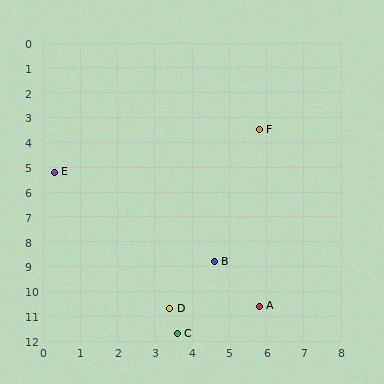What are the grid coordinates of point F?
Point F is at approximately (5.8, 3.5).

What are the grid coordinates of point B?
Point B is at approximately (4.6, 8.8).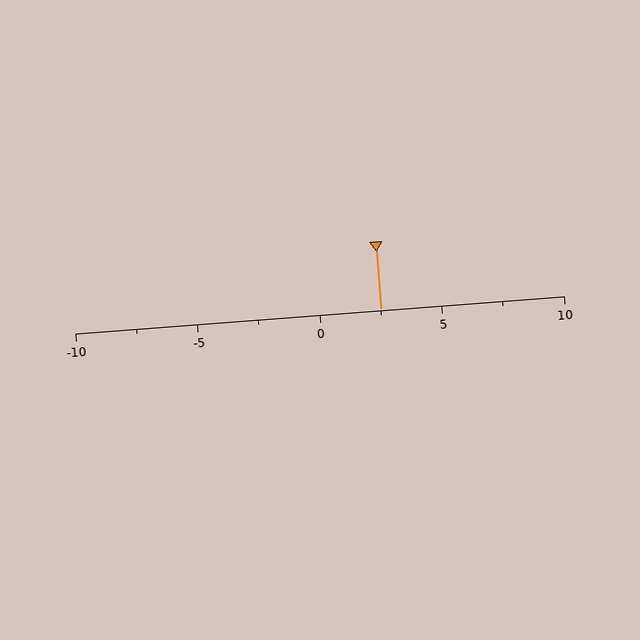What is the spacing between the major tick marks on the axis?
The major ticks are spaced 5 apart.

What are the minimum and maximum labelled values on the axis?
The axis runs from -10 to 10.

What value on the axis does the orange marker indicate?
The marker indicates approximately 2.5.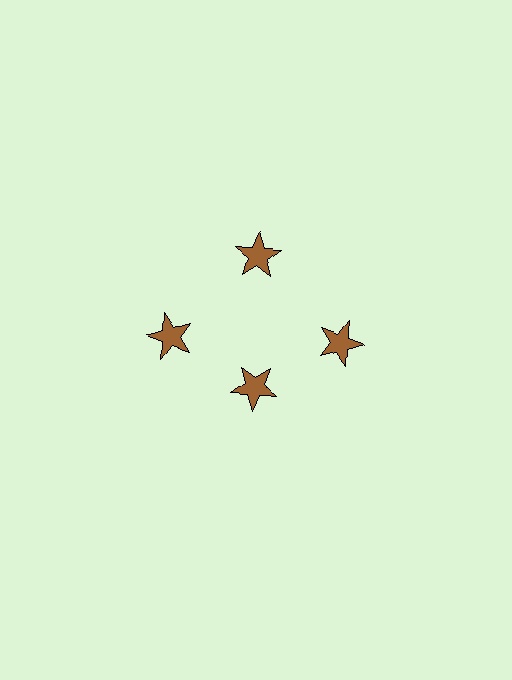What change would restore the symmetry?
The symmetry would be restored by moving it outward, back onto the ring so that all 4 stars sit at equal angles and equal distance from the center.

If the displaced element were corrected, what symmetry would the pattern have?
It would have 4-fold rotational symmetry — the pattern would map onto itself every 90 degrees.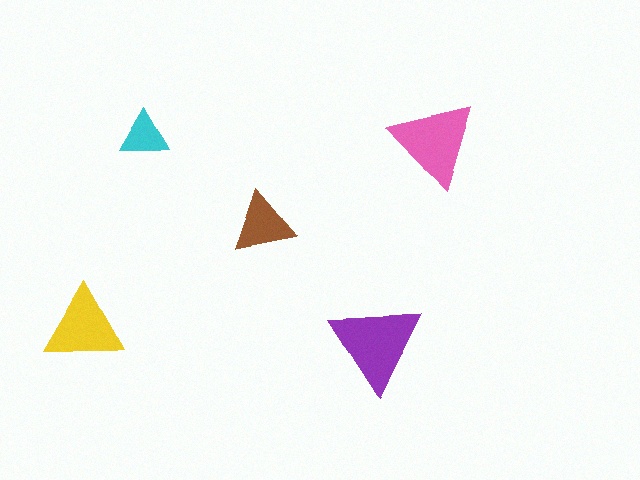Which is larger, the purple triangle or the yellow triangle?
The purple one.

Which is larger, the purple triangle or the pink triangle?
The purple one.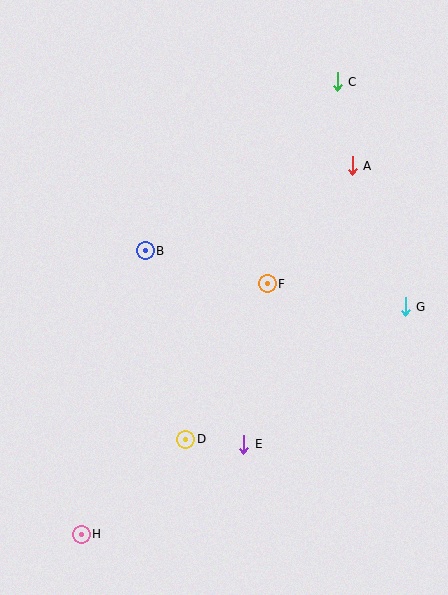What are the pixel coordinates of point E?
Point E is at (244, 444).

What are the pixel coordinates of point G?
Point G is at (405, 307).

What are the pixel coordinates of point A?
Point A is at (352, 166).